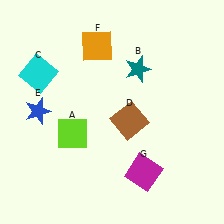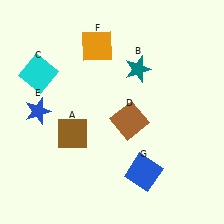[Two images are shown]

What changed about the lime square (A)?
In Image 1, A is lime. In Image 2, it changed to brown.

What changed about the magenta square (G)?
In Image 1, G is magenta. In Image 2, it changed to blue.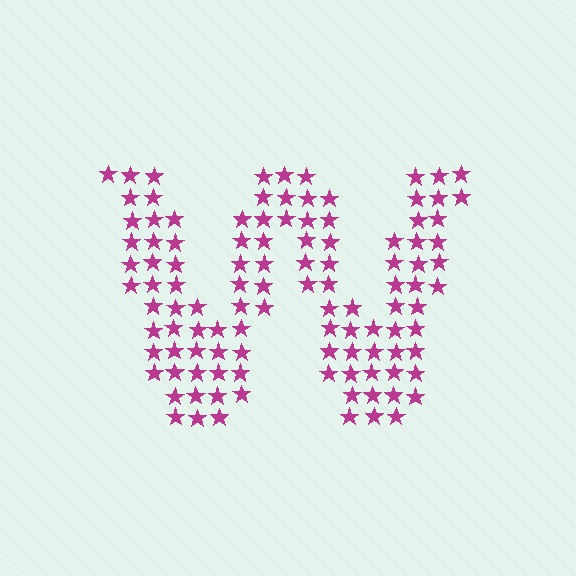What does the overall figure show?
The overall figure shows the letter W.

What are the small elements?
The small elements are stars.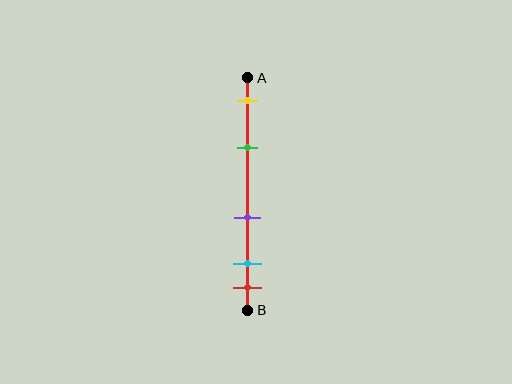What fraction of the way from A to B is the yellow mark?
The yellow mark is approximately 10% (0.1) of the way from A to B.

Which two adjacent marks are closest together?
The cyan and red marks are the closest adjacent pair.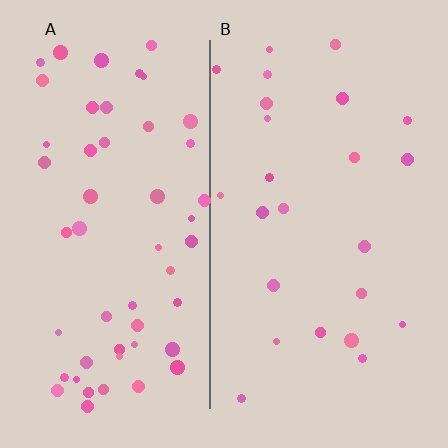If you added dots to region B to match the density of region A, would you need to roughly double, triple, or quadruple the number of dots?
Approximately double.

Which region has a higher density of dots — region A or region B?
A (the left).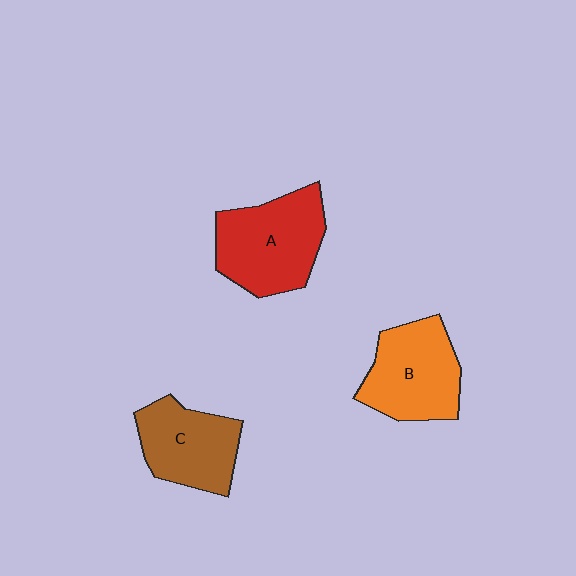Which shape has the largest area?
Shape A (red).